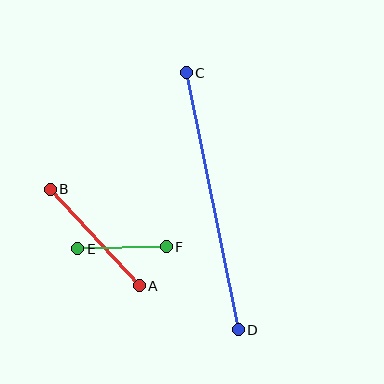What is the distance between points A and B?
The distance is approximately 131 pixels.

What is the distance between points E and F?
The distance is approximately 89 pixels.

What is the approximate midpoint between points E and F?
The midpoint is at approximately (122, 248) pixels.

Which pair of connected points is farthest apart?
Points C and D are farthest apart.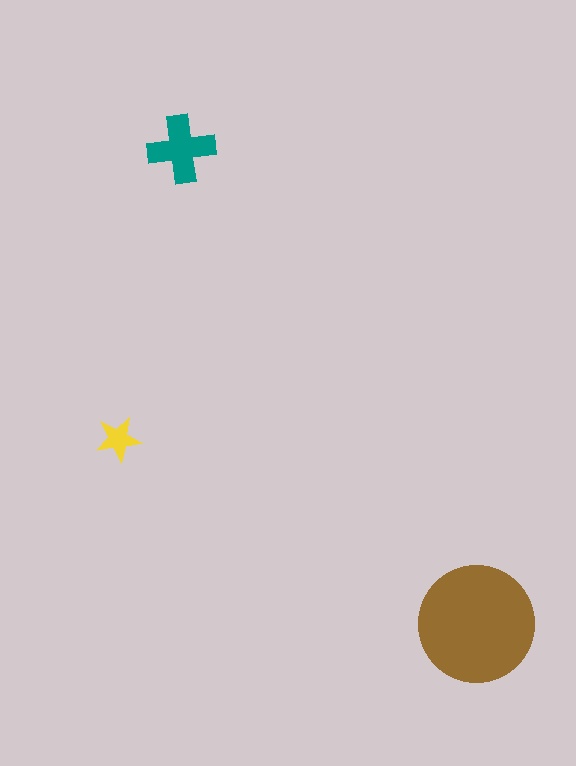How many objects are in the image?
There are 3 objects in the image.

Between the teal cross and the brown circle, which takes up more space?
The brown circle.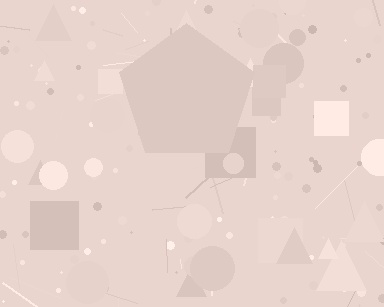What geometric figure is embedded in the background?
A pentagon is embedded in the background.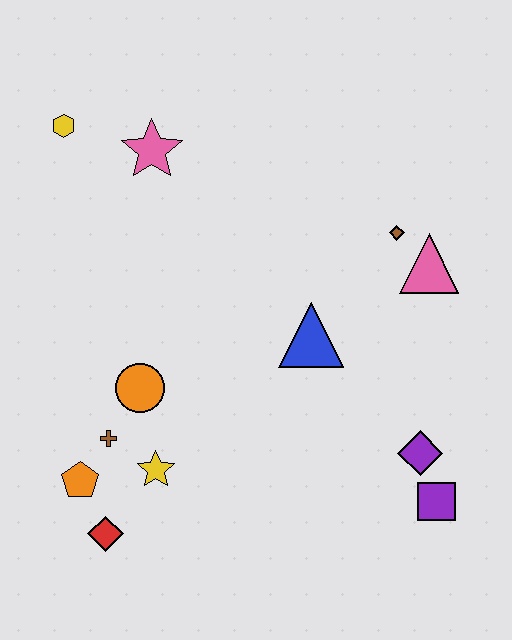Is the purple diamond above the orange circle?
No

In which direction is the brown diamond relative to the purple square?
The brown diamond is above the purple square.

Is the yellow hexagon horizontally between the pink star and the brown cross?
No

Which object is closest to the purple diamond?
The purple square is closest to the purple diamond.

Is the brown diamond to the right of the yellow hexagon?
Yes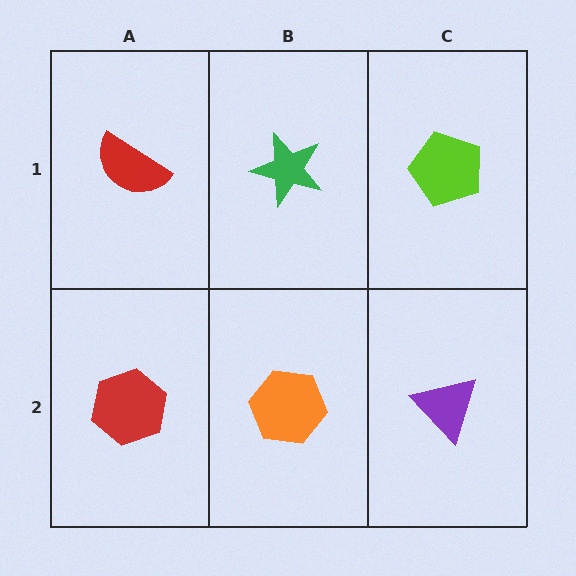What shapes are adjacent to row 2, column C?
A lime pentagon (row 1, column C), an orange hexagon (row 2, column B).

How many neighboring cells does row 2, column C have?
2.